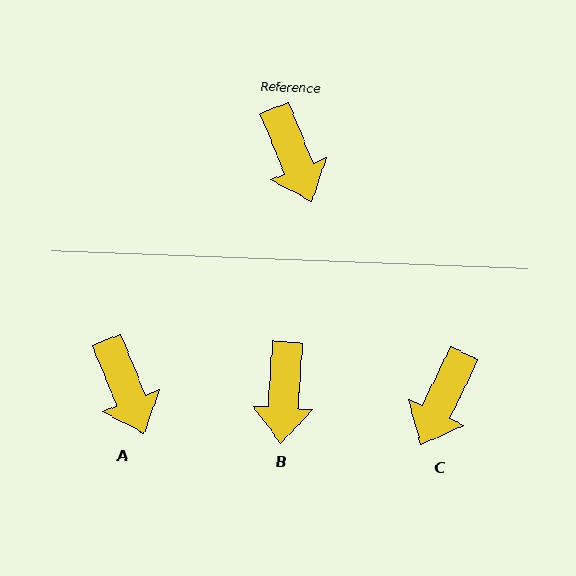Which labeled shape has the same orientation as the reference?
A.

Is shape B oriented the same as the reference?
No, it is off by about 26 degrees.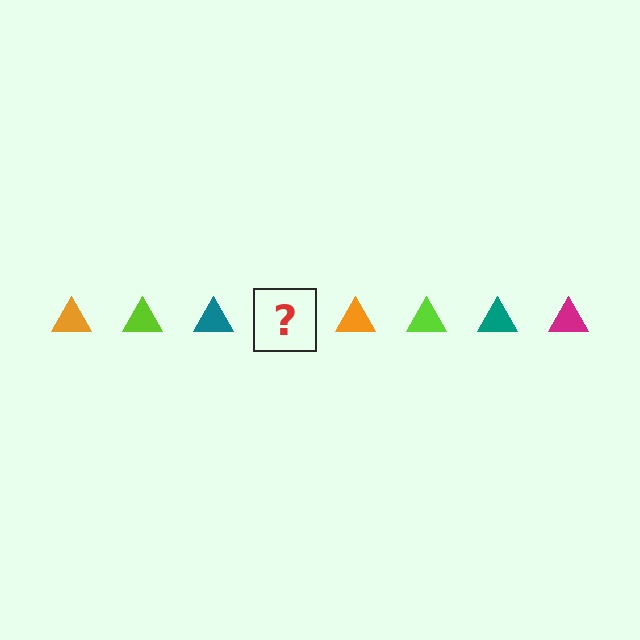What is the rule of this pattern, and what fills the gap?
The rule is that the pattern cycles through orange, lime, teal, magenta triangles. The gap should be filled with a magenta triangle.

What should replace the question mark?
The question mark should be replaced with a magenta triangle.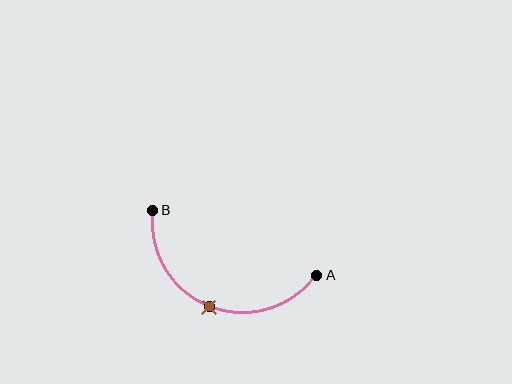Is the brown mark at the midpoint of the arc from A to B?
Yes. The brown mark lies on the arc at equal arc-length from both A and B — it is the arc midpoint.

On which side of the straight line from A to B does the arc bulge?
The arc bulges below the straight line connecting A and B.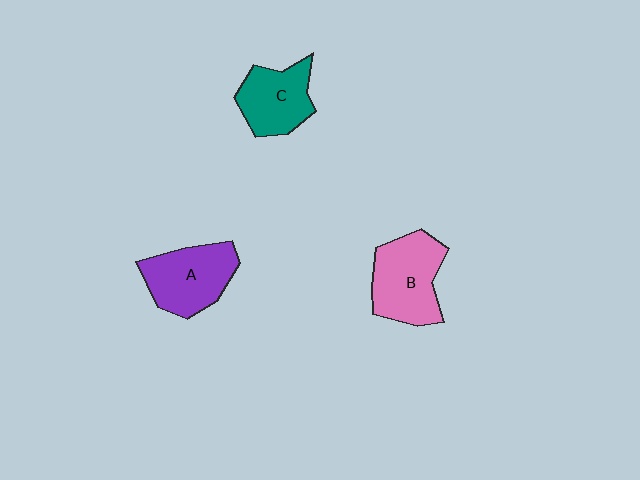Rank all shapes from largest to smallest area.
From largest to smallest: B (pink), A (purple), C (teal).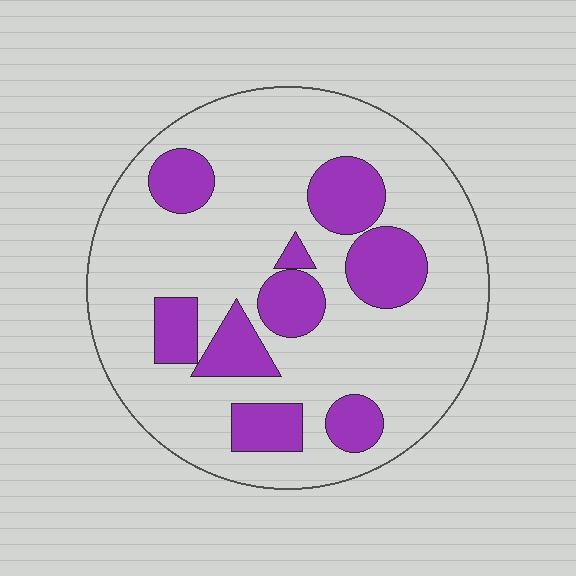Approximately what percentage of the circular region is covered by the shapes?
Approximately 25%.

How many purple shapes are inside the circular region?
9.